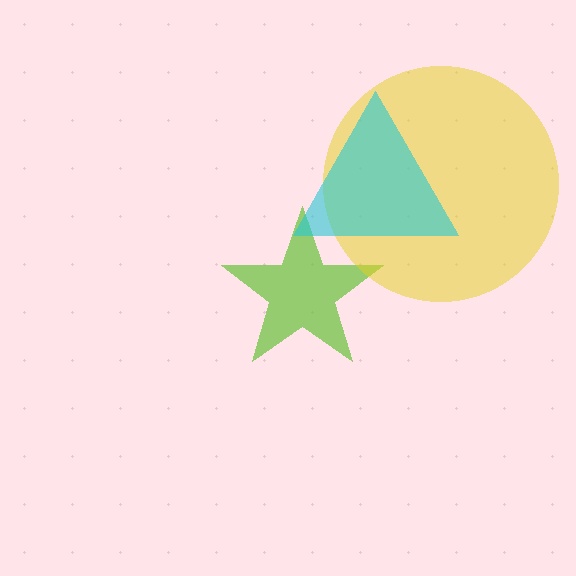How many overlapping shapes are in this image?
There are 3 overlapping shapes in the image.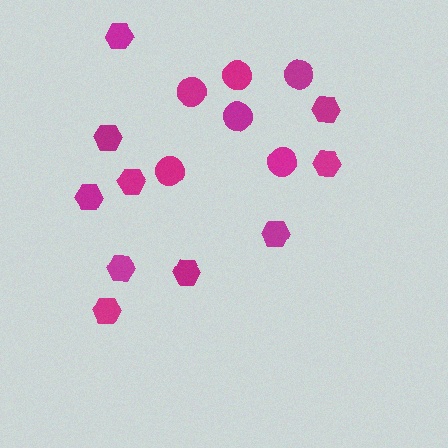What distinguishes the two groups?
There are 2 groups: one group of circles (6) and one group of hexagons (10).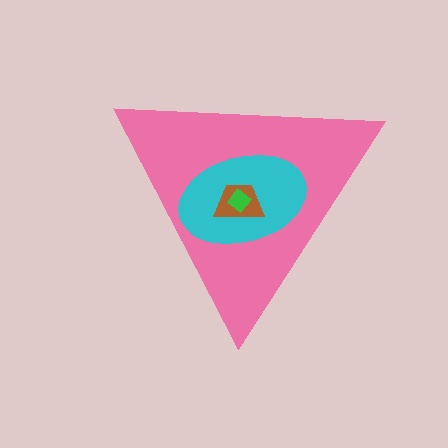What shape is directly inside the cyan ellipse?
The brown trapezoid.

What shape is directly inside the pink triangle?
The cyan ellipse.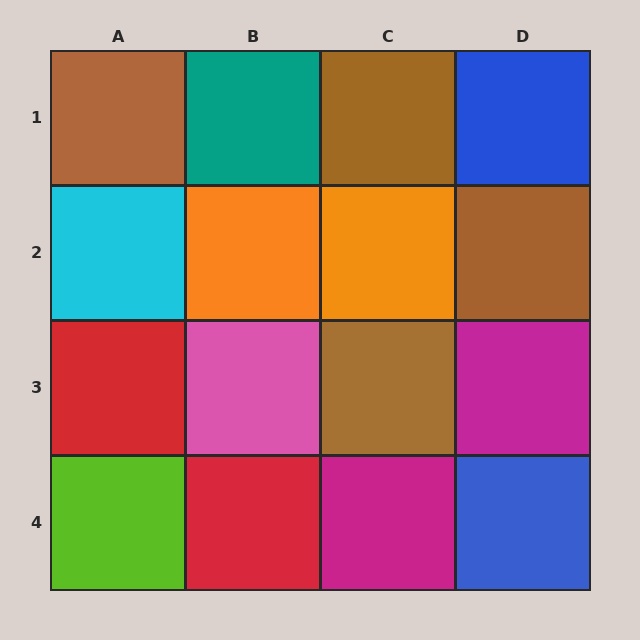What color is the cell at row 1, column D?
Blue.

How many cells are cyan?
1 cell is cyan.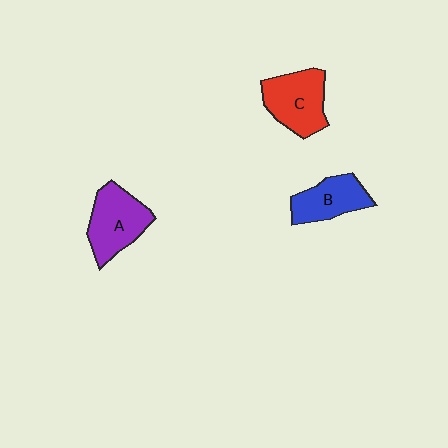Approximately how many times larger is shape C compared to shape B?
Approximately 1.2 times.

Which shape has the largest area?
Shape A (purple).